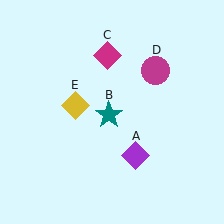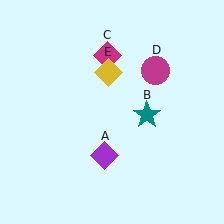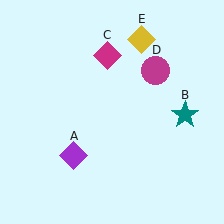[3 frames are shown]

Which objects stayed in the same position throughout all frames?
Magenta diamond (object C) and magenta circle (object D) remained stationary.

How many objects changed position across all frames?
3 objects changed position: purple diamond (object A), teal star (object B), yellow diamond (object E).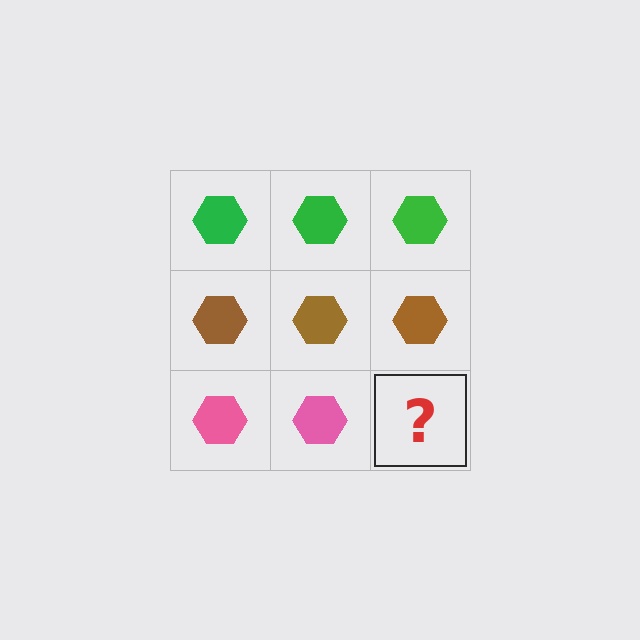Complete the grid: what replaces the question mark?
The question mark should be replaced with a pink hexagon.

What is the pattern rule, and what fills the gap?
The rule is that each row has a consistent color. The gap should be filled with a pink hexagon.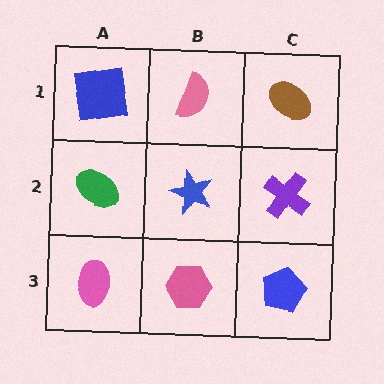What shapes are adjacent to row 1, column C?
A purple cross (row 2, column C), a pink semicircle (row 1, column B).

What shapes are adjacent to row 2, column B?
A pink semicircle (row 1, column B), a pink hexagon (row 3, column B), a green ellipse (row 2, column A), a purple cross (row 2, column C).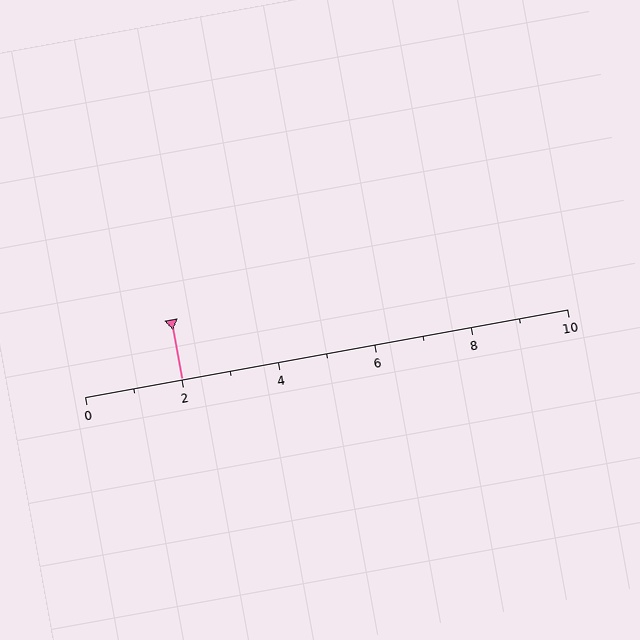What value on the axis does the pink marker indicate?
The marker indicates approximately 2.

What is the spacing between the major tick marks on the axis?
The major ticks are spaced 2 apart.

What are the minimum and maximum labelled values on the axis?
The axis runs from 0 to 10.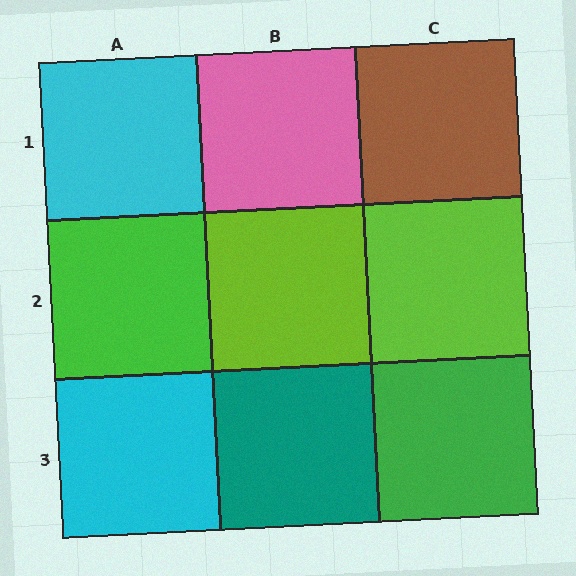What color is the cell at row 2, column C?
Lime.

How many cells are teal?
1 cell is teal.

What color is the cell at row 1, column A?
Cyan.